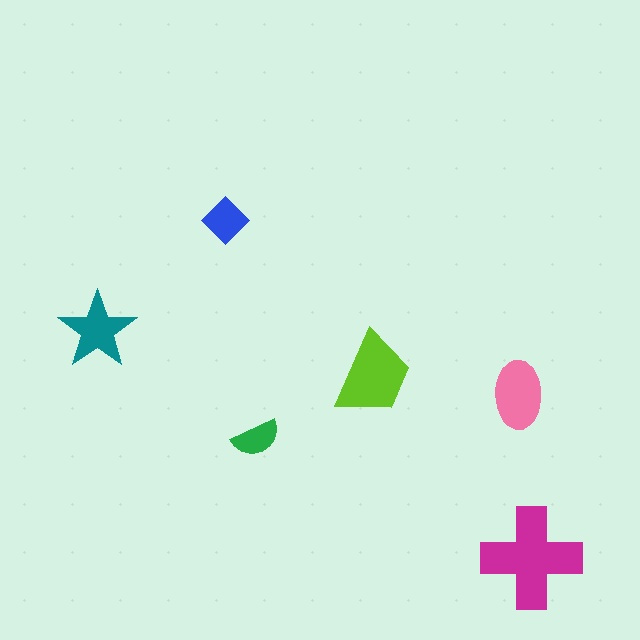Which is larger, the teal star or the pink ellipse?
The pink ellipse.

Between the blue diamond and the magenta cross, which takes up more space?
The magenta cross.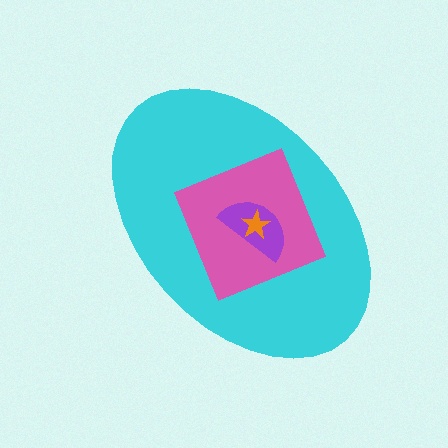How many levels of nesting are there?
4.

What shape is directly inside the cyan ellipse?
The pink square.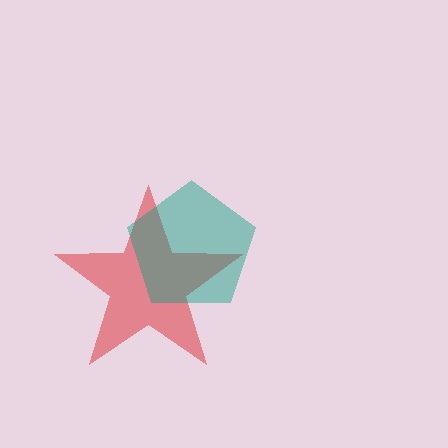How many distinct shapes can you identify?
There are 2 distinct shapes: a red star, a teal pentagon.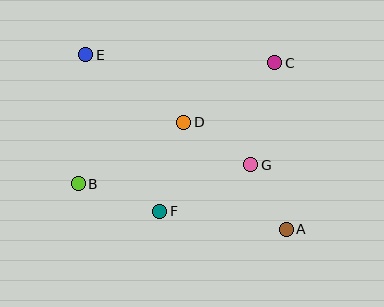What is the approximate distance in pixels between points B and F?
The distance between B and F is approximately 86 pixels.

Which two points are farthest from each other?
Points A and E are farthest from each other.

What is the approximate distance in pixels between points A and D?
The distance between A and D is approximately 148 pixels.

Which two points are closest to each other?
Points A and G are closest to each other.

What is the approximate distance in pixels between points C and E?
The distance between C and E is approximately 189 pixels.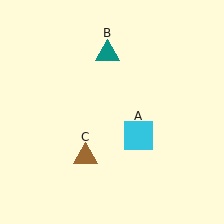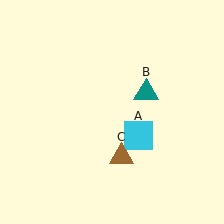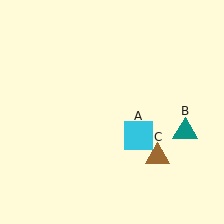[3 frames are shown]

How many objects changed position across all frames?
2 objects changed position: teal triangle (object B), brown triangle (object C).